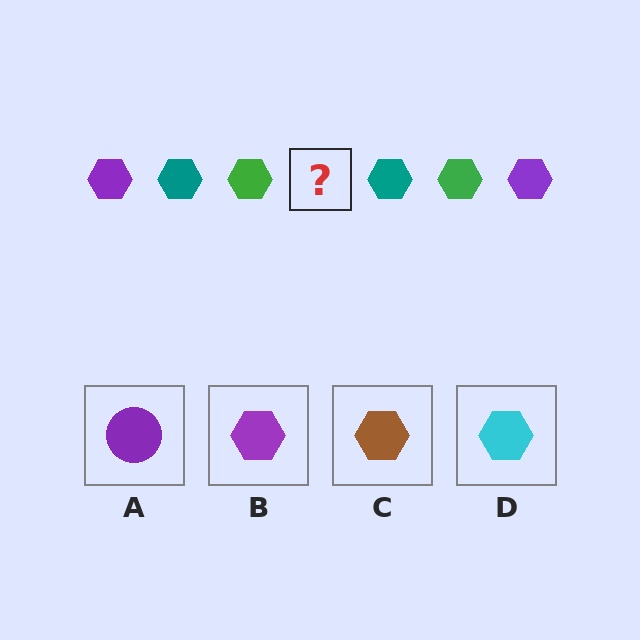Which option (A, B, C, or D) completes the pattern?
B.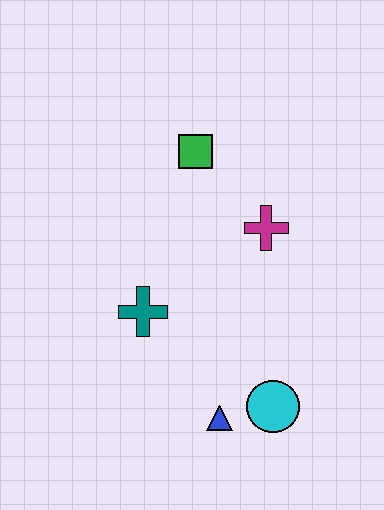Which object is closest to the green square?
The magenta cross is closest to the green square.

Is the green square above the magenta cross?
Yes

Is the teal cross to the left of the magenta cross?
Yes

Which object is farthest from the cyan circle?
The green square is farthest from the cyan circle.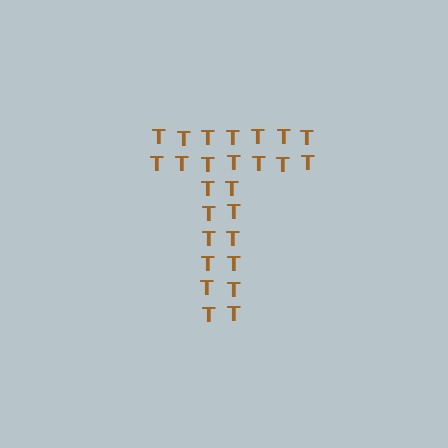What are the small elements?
The small elements are letter T's.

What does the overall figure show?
The overall figure shows the letter T.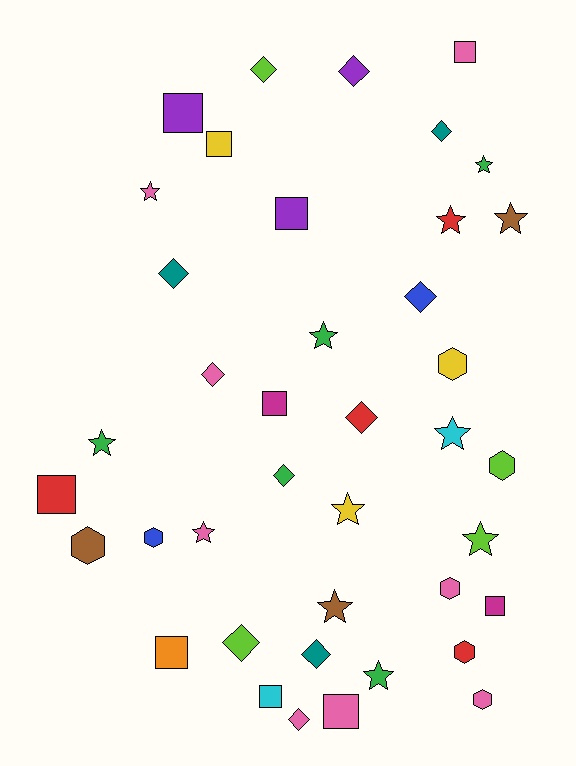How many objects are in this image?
There are 40 objects.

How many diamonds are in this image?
There are 11 diamonds.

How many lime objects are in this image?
There are 4 lime objects.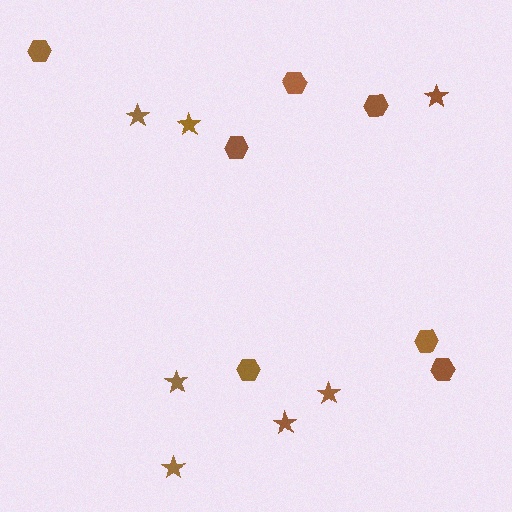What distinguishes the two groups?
There are 2 groups: one group of hexagons (7) and one group of stars (7).